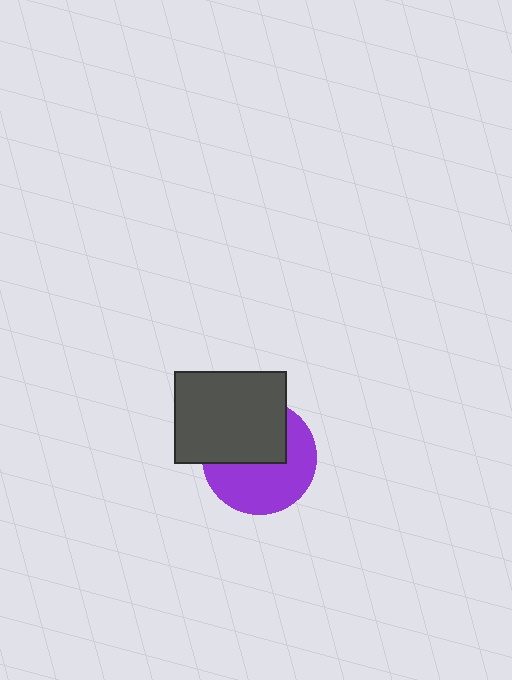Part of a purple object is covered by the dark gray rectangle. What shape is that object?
It is a circle.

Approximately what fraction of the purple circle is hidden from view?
Roughly 45% of the purple circle is hidden behind the dark gray rectangle.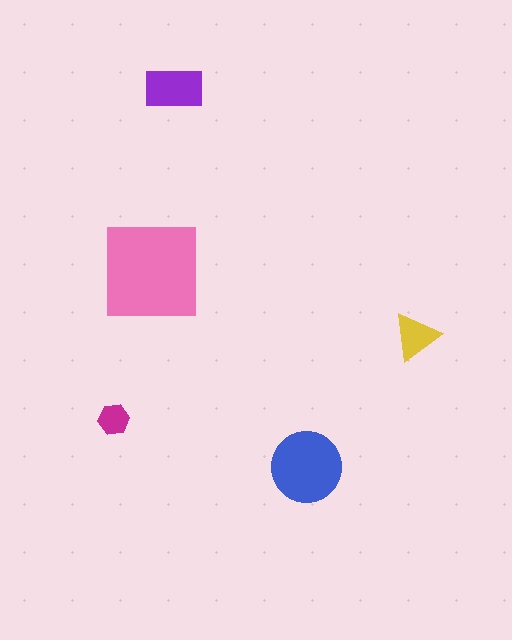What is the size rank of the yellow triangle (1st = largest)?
4th.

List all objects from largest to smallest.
The pink square, the blue circle, the purple rectangle, the yellow triangle, the magenta hexagon.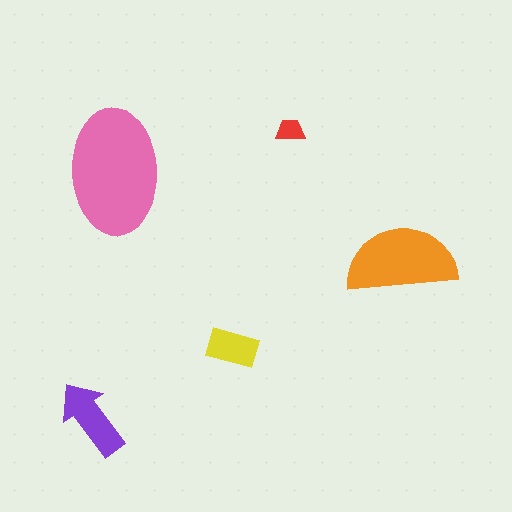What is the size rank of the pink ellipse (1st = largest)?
1st.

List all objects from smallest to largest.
The red trapezoid, the yellow rectangle, the purple arrow, the orange semicircle, the pink ellipse.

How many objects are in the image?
There are 5 objects in the image.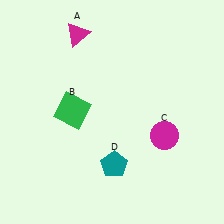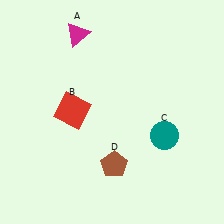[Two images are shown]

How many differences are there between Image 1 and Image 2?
There are 3 differences between the two images.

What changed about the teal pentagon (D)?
In Image 1, D is teal. In Image 2, it changed to brown.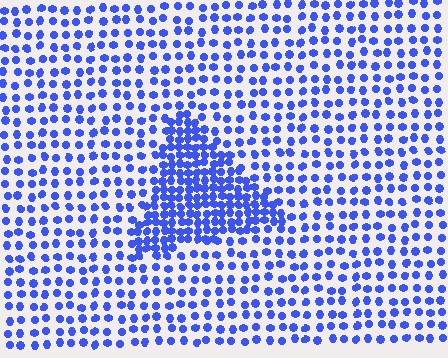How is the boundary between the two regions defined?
The boundary is defined by a change in element density (approximately 2.2x ratio). All elements are the same color, size, and shape.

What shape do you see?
I see a triangle.